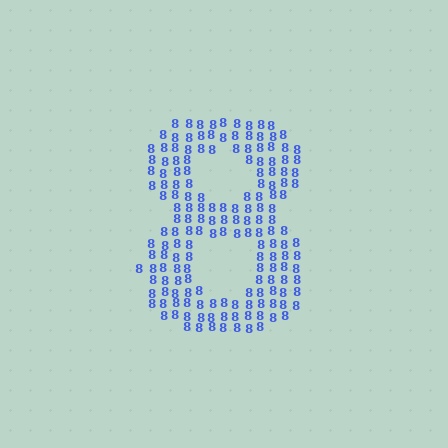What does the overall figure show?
The overall figure shows the digit 8.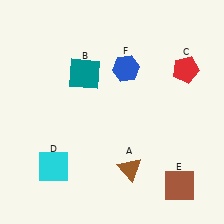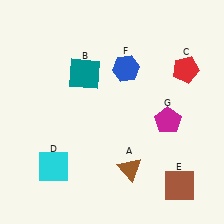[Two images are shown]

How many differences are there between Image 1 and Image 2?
There is 1 difference between the two images.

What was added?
A magenta pentagon (G) was added in Image 2.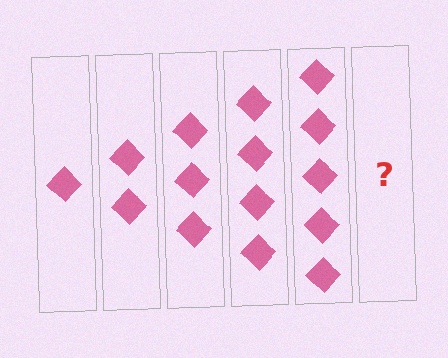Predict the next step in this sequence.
The next step is 6 diamonds.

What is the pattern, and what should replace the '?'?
The pattern is that each step adds one more diamond. The '?' should be 6 diamonds.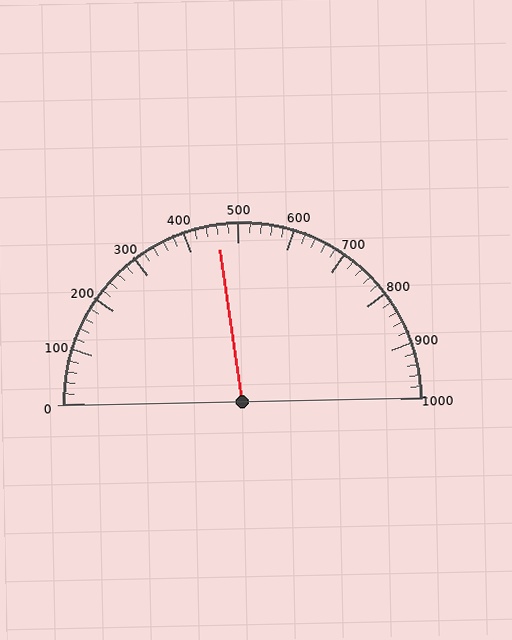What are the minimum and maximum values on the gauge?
The gauge ranges from 0 to 1000.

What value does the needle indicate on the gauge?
The needle indicates approximately 460.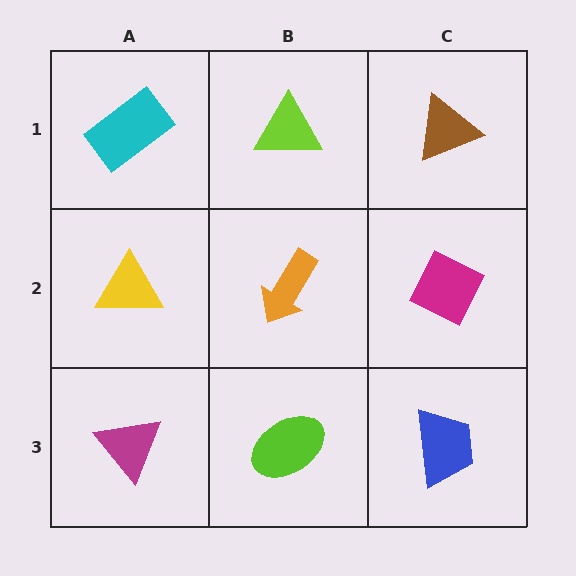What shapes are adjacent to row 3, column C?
A magenta diamond (row 2, column C), a lime ellipse (row 3, column B).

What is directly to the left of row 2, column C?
An orange arrow.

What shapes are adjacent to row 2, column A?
A cyan rectangle (row 1, column A), a magenta triangle (row 3, column A), an orange arrow (row 2, column B).